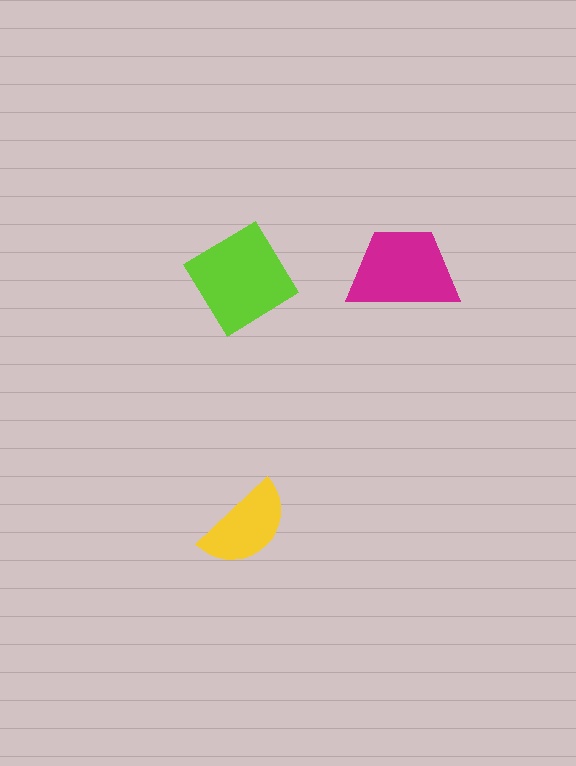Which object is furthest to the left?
The lime diamond is leftmost.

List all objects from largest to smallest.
The lime diamond, the magenta trapezoid, the yellow semicircle.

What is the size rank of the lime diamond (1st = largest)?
1st.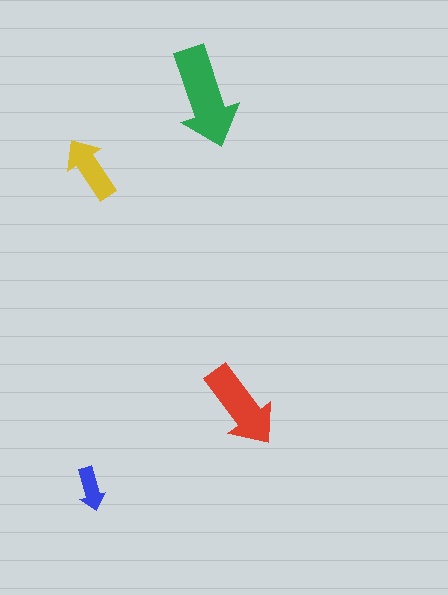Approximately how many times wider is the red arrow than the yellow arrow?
About 1.5 times wider.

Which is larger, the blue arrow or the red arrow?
The red one.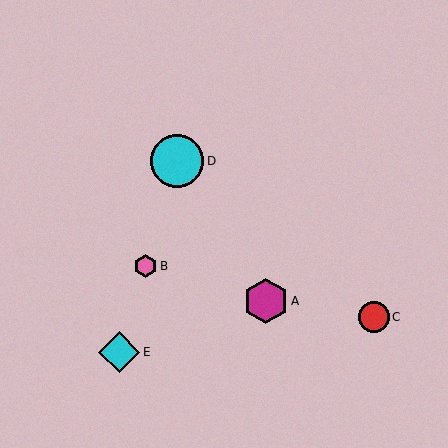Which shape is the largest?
The cyan circle (labeled D) is the largest.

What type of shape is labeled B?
Shape B is a pink hexagon.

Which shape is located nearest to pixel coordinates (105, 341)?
The cyan diamond (labeled E) at (119, 352) is nearest to that location.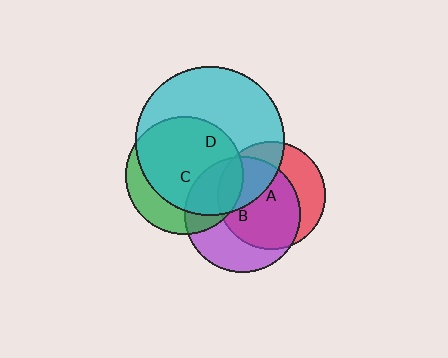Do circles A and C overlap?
Yes.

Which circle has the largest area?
Circle D (cyan).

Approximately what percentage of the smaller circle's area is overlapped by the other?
Approximately 15%.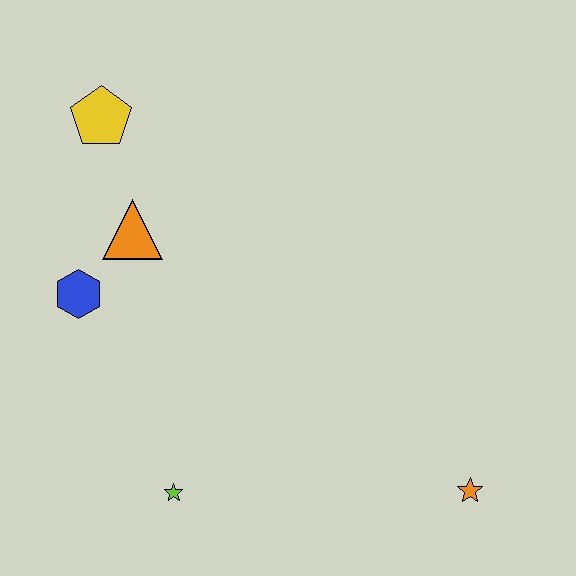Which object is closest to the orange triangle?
The blue hexagon is closest to the orange triangle.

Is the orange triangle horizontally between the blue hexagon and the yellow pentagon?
No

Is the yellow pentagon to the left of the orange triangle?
Yes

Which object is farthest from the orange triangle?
The orange star is farthest from the orange triangle.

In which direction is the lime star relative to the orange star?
The lime star is to the left of the orange star.